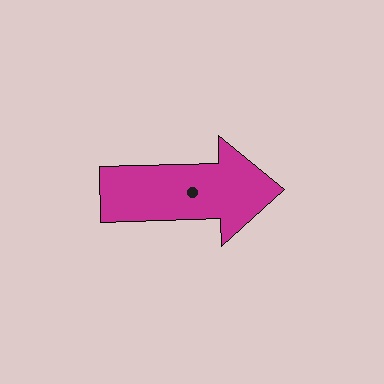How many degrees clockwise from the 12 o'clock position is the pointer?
Approximately 88 degrees.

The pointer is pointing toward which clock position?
Roughly 3 o'clock.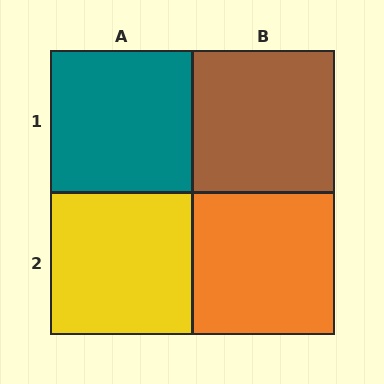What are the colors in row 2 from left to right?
Yellow, orange.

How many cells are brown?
1 cell is brown.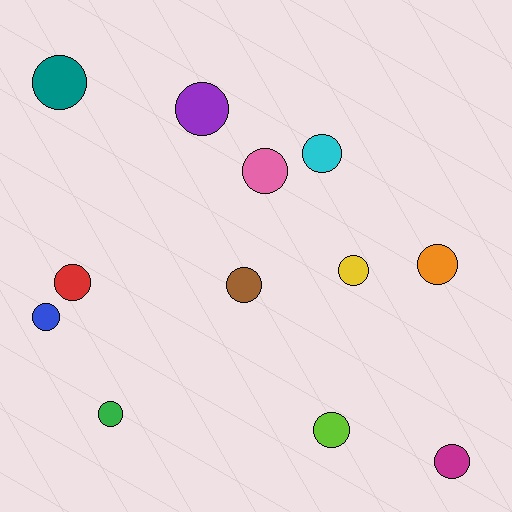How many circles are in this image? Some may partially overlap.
There are 12 circles.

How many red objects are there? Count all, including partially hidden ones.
There is 1 red object.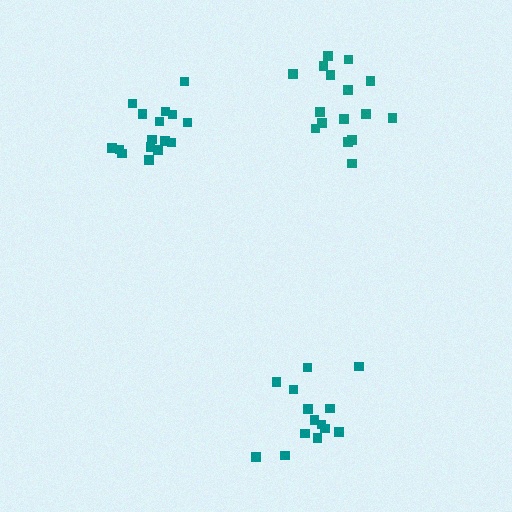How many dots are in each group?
Group 1: 14 dots, Group 2: 16 dots, Group 3: 16 dots (46 total).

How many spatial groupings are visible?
There are 3 spatial groupings.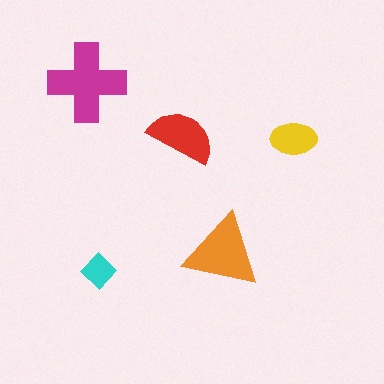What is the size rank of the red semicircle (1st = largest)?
3rd.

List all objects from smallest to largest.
The cyan diamond, the yellow ellipse, the red semicircle, the orange triangle, the magenta cross.